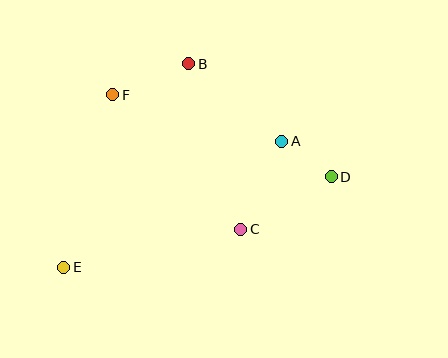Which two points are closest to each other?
Points A and D are closest to each other.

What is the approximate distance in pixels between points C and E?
The distance between C and E is approximately 181 pixels.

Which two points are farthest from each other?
Points D and E are farthest from each other.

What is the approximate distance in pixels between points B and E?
The distance between B and E is approximately 239 pixels.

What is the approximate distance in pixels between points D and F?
The distance between D and F is approximately 234 pixels.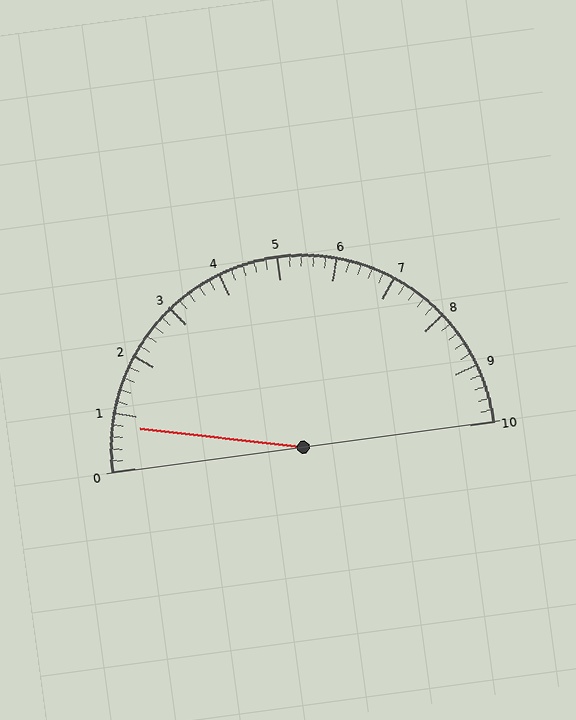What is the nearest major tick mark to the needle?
The nearest major tick mark is 1.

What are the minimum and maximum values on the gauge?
The gauge ranges from 0 to 10.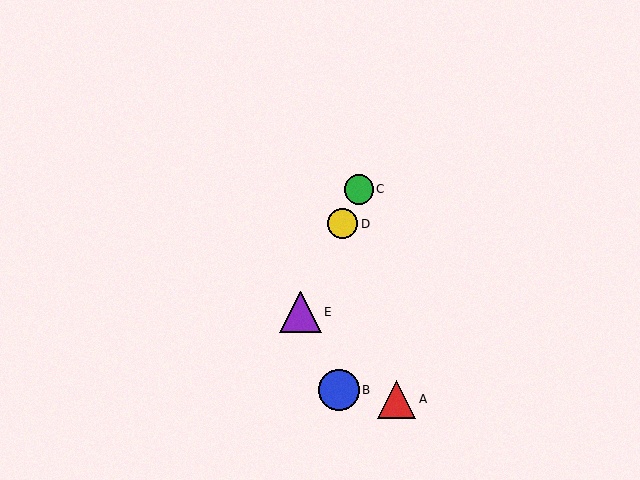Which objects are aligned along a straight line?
Objects C, D, E are aligned along a straight line.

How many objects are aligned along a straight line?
3 objects (C, D, E) are aligned along a straight line.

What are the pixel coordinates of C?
Object C is at (359, 189).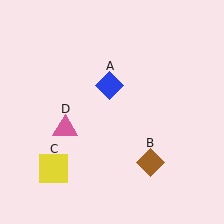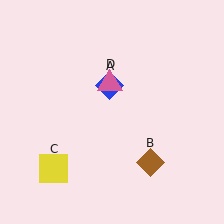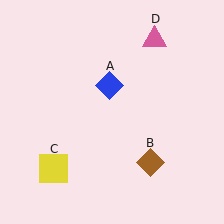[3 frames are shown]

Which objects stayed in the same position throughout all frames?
Blue diamond (object A) and brown diamond (object B) and yellow square (object C) remained stationary.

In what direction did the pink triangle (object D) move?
The pink triangle (object D) moved up and to the right.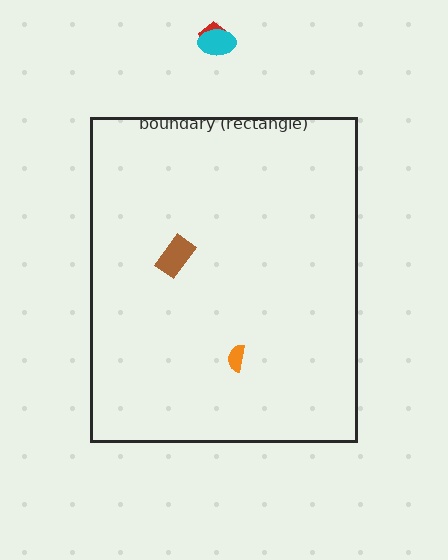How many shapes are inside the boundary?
2 inside, 2 outside.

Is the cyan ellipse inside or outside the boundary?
Outside.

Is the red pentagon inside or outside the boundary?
Outside.